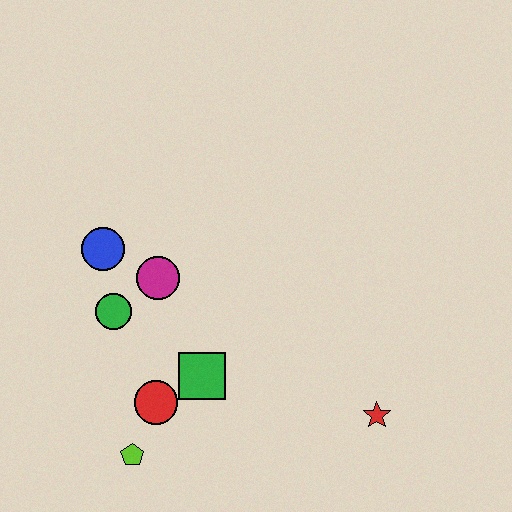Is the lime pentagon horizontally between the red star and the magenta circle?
No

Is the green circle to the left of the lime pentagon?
Yes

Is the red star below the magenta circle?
Yes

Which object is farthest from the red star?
The blue circle is farthest from the red star.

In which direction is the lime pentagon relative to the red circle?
The lime pentagon is below the red circle.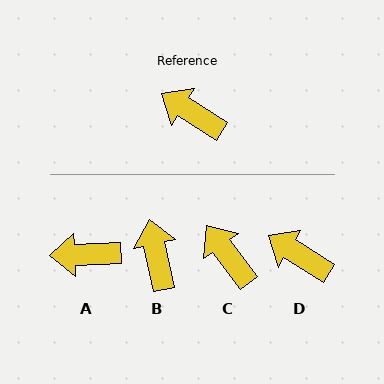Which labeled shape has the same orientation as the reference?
D.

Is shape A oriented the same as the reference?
No, it is off by about 34 degrees.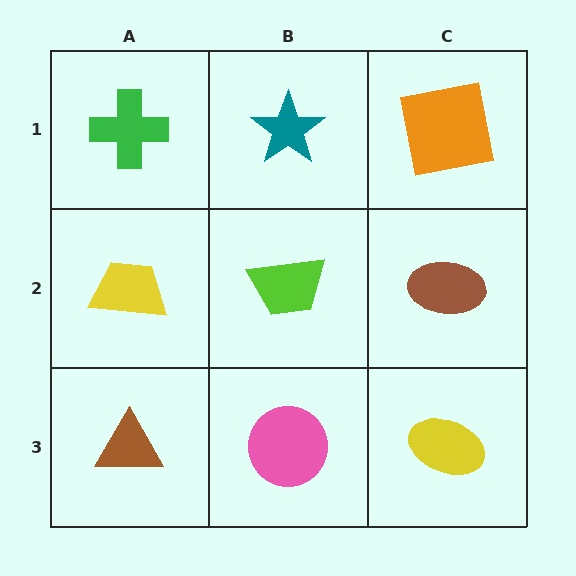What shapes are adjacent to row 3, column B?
A lime trapezoid (row 2, column B), a brown triangle (row 3, column A), a yellow ellipse (row 3, column C).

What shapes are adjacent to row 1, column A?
A yellow trapezoid (row 2, column A), a teal star (row 1, column B).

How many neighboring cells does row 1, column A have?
2.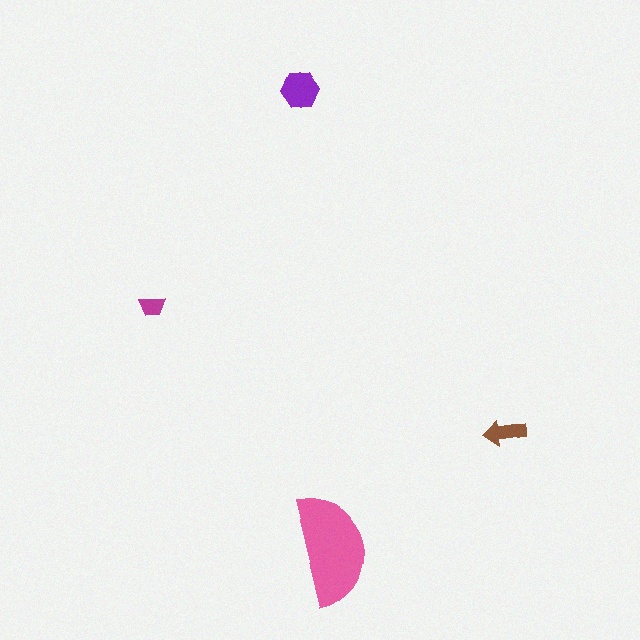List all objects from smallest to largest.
The magenta trapezoid, the brown arrow, the purple hexagon, the pink semicircle.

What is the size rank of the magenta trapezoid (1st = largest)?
4th.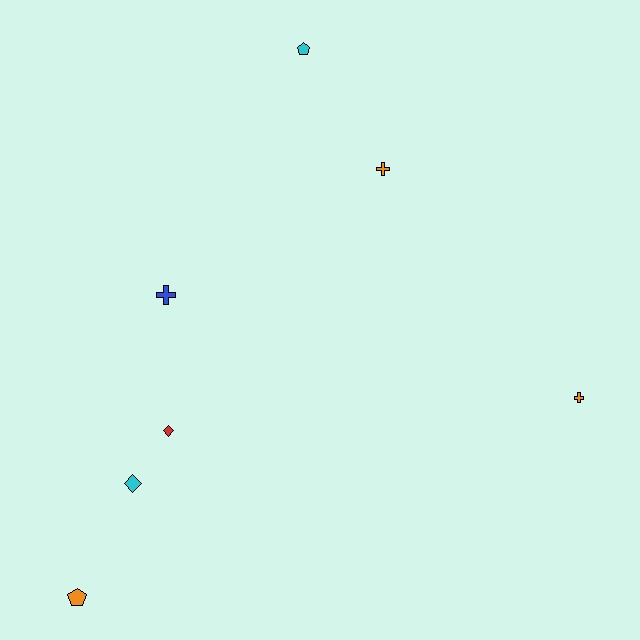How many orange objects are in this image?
There are 3 orange objects.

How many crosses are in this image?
There are 3 crosses.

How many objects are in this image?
There are 7 objects.